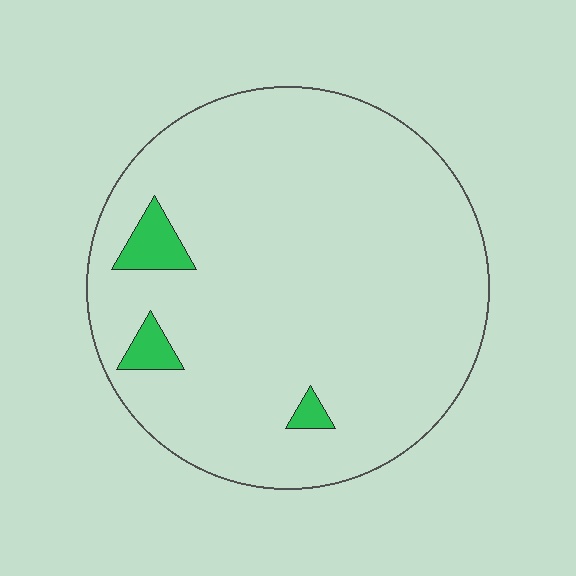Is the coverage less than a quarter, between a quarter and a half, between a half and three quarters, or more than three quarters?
Less than a quarter.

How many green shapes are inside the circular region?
3.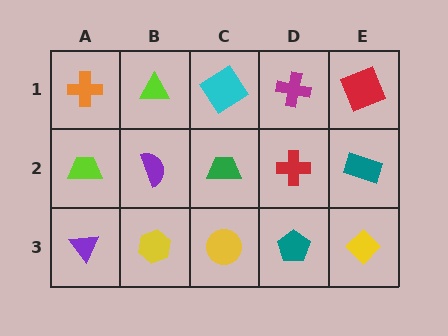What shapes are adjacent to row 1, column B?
A purple semicircle (row 2, column B), an orange cross (row 1, column A), a cyan diamond (row 1, column C).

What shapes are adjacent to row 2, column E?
A red square (row 1, column E), a yellow diamond (row 3, column E), a red cross (row 2, column D).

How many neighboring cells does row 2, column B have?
4.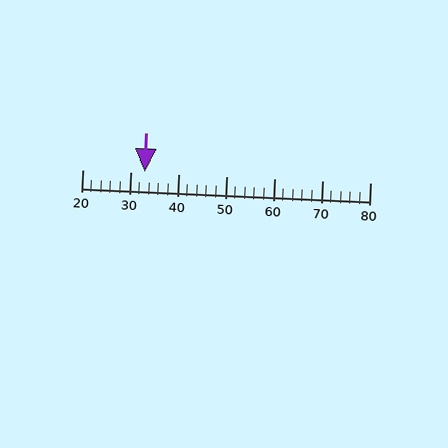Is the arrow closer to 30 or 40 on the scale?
The arrow is closer to 30.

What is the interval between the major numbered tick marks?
The major tick marks are spaced 10 units apart.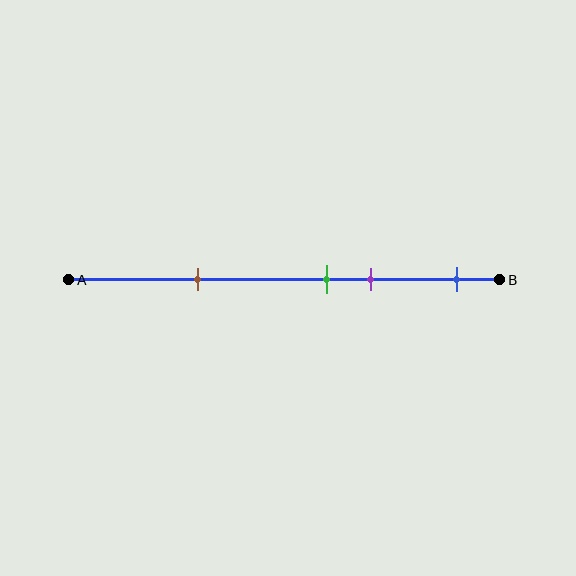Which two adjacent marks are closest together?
The green and purple marks are the closest adjacent pair.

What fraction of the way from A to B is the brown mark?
The brown mark is approximately 30% (0.3) of the way from A to B.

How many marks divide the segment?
There are 4 marks dividing the segment.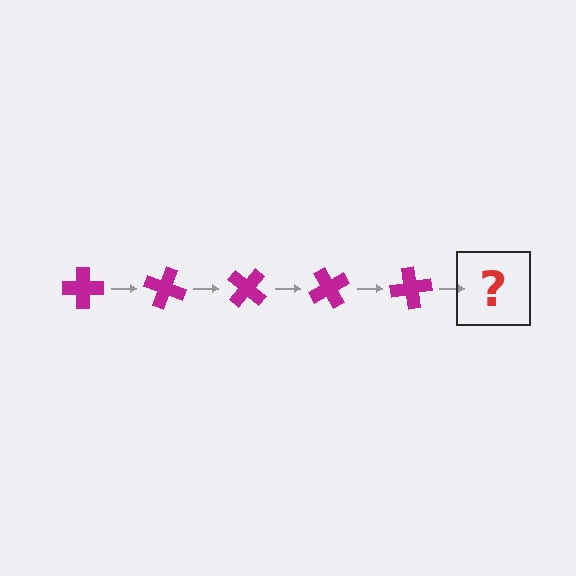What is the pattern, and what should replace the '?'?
The pattern is that the cross rotates 20 degrees each step. The '?' should be a magenta cross rotated 100 degrees.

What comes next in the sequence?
The next element should be a magenta cross rotated 100 degrees.